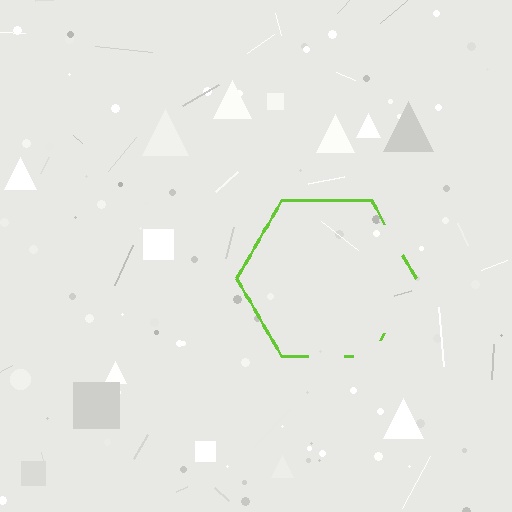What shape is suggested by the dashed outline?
The dashed outline suggests a hexagon.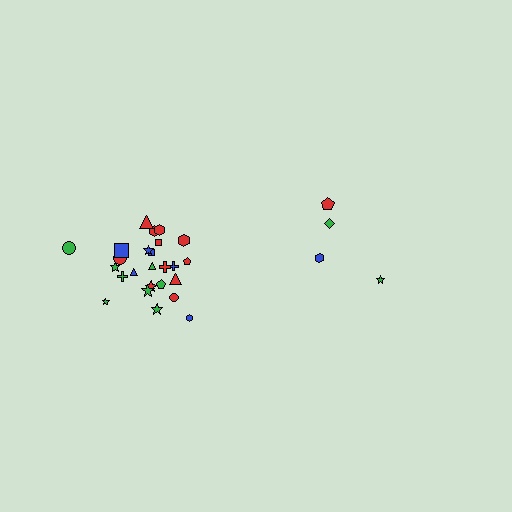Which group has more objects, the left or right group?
The left group.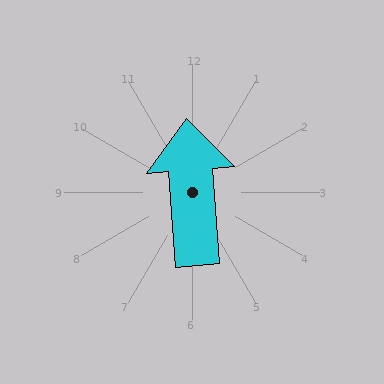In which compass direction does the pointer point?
North.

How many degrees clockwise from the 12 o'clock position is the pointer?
Approximately 356 degrees.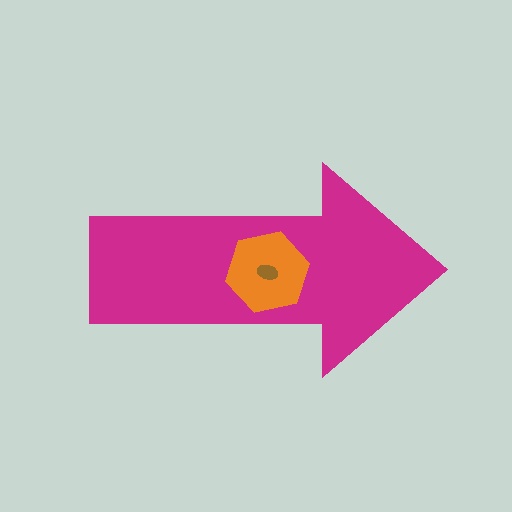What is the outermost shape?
The magenta arrow.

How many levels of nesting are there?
3.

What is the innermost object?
The brown ellipse.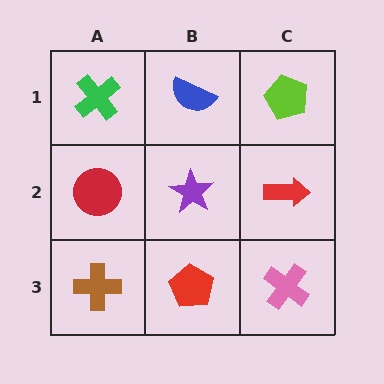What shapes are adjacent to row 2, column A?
A green cross (row 1, column A), a brown cross (row 3, column A), a purple star (row 2, column B).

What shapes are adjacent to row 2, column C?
A lime pentagon (row 1, column C), a pink cross (row 3, column C), a purple star (row 2, column B).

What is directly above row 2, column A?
A green cross.